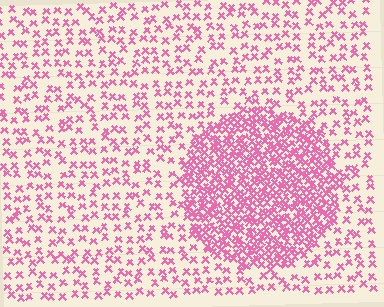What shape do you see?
I see a circle.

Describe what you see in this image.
The image contains small pink elements arranged at two different densities. A circle-shaped region is visible where the elements are more densely packed than the surrounding area.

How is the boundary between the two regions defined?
The boundary is defined by a change in element density (approximately 2.7x ratio). All elements are the same color, size, and shape.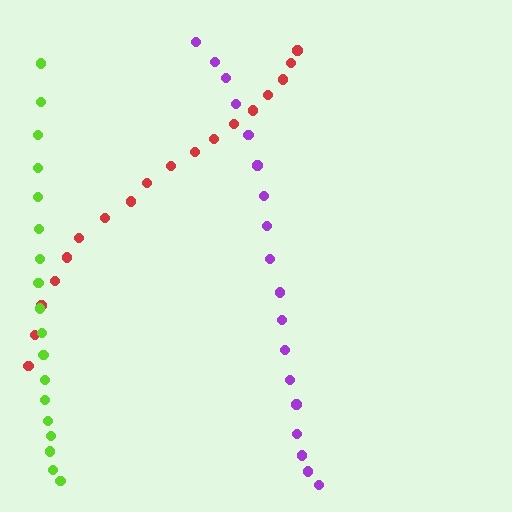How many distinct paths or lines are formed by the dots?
There are 3 distinct paths.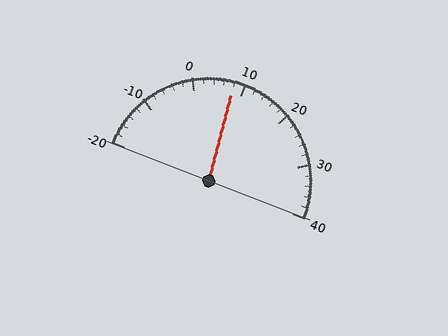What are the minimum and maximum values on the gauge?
The gauge ranges from -20 to 40.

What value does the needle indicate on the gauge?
The needle indicates approximately 8.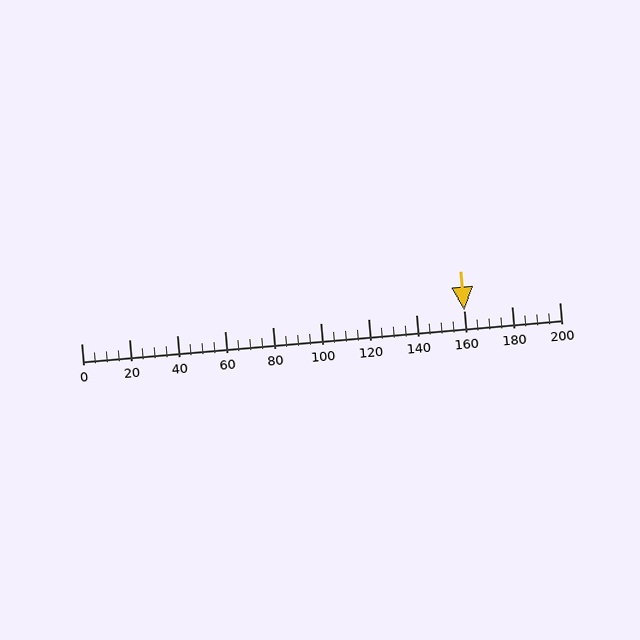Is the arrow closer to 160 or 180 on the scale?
The arrow is closer to 160.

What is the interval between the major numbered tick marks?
The major tick marks are spaced 20 units apart.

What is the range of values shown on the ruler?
The ruler shows values from 0 to 200.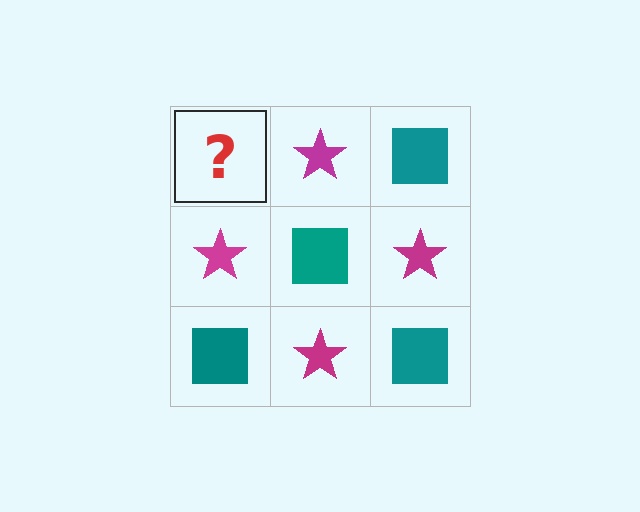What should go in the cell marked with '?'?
The missing cell should contain a teal square.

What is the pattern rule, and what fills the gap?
The rule is that it alternates teal square and magenta star in a checkerboard pattern. The gap should be filled with a teal square.